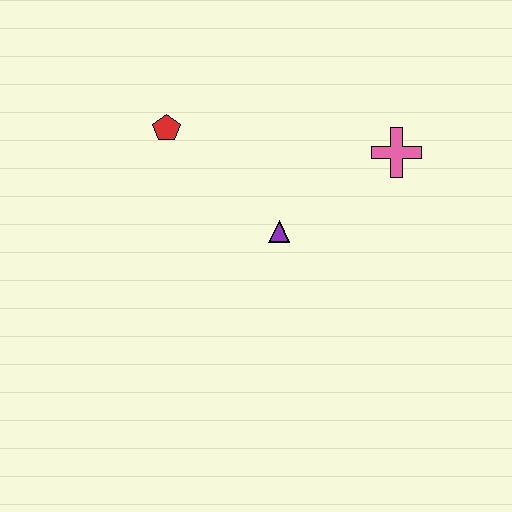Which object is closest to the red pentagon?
The purple triangle is closest to the red pentagon.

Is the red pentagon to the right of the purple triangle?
No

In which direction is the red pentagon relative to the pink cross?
The red pentagon is to the left of the pink cross.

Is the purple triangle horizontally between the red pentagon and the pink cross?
Yes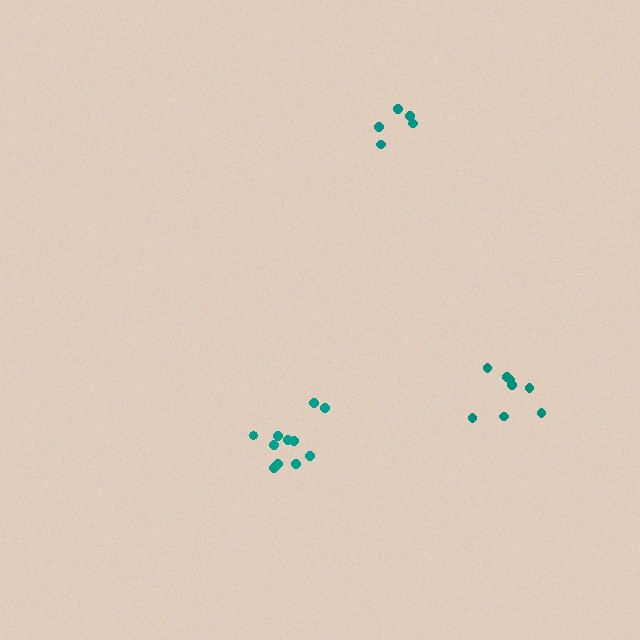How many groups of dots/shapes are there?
There are 3 groups.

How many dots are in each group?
Group 1: 8 dots, Group 2: 11 dots, Group 3: 5 dots (24 total).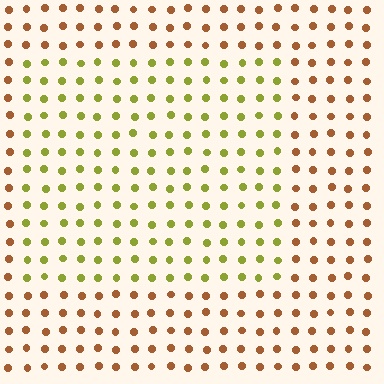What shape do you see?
I see a rectangle.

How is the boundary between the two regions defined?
The boundary is defined purely by a slight shift in hue (about 50 degrees). Spacing, size, and orientation are identical on both sides.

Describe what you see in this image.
The image is filled with small brown elements in a uniform arrangement. A rectangle-shaped region is visible where the elements are tinted to a slightly different hue, forming a subtle color boundary.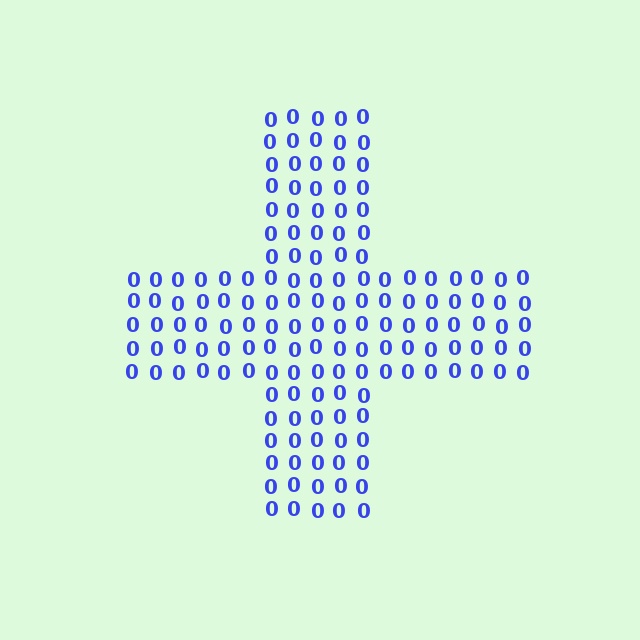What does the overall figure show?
The overall figure shows a cross.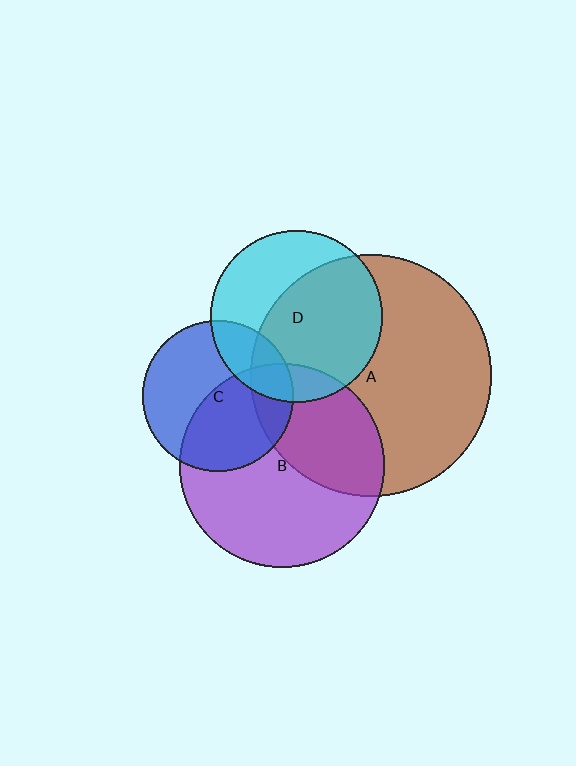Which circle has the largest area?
Circle A (brown).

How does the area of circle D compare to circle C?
Approximately 1.3 times.